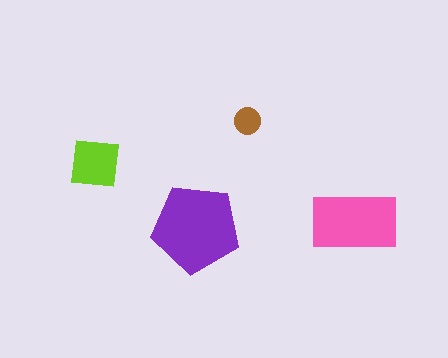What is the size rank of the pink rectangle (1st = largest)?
2nd.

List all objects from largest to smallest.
The purple pentagon, the pink rectangle, the lime square, the brown circle.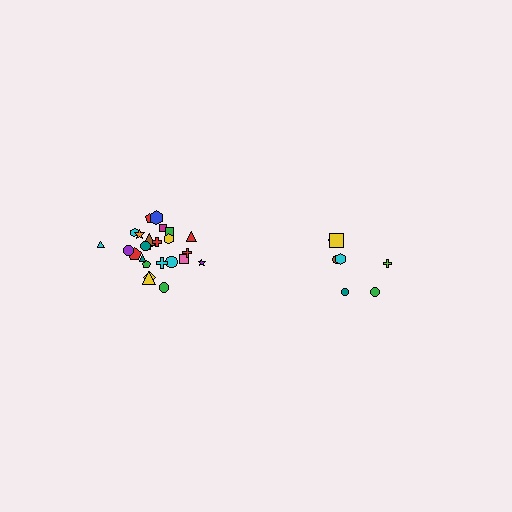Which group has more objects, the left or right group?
The left group.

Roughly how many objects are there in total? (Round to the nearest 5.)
Roughly 30 objects in total.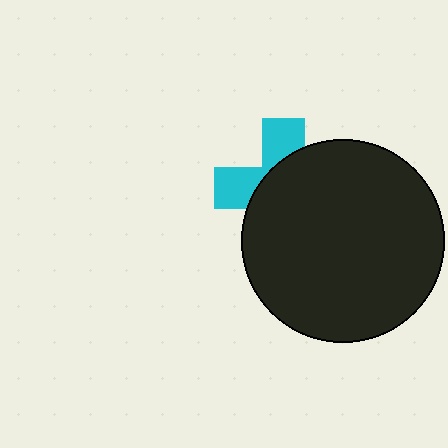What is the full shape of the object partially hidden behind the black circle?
The partially hidden object is a cyan cross.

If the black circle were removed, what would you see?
You would see the complete cyan cross.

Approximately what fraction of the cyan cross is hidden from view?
Roughly 65% of the cyan cross is hidden behind the black circle.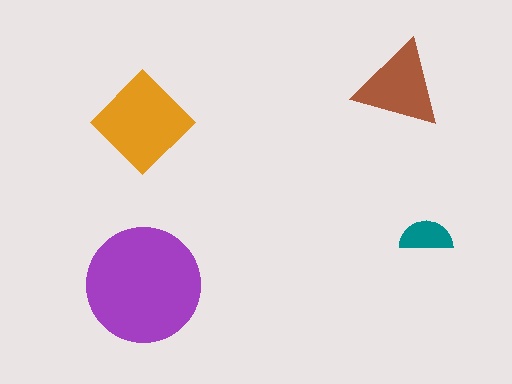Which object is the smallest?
The teal semicircle.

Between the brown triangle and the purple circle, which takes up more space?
The purple circle.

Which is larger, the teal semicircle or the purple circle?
The purple circle.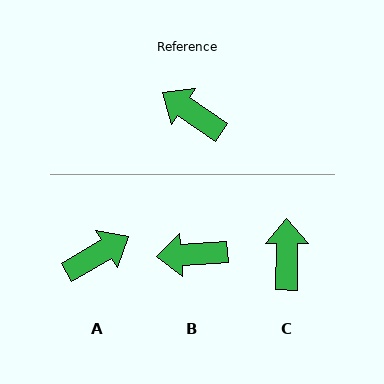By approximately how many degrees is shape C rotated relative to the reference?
Approximately 57 degrees clockwise.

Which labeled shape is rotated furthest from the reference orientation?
A, about 116 degrees away.